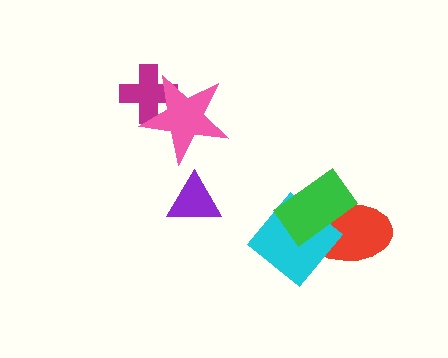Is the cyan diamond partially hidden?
Yes, it is partially covered by another shape.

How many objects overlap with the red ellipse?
2 objects overlap with the red ellipse.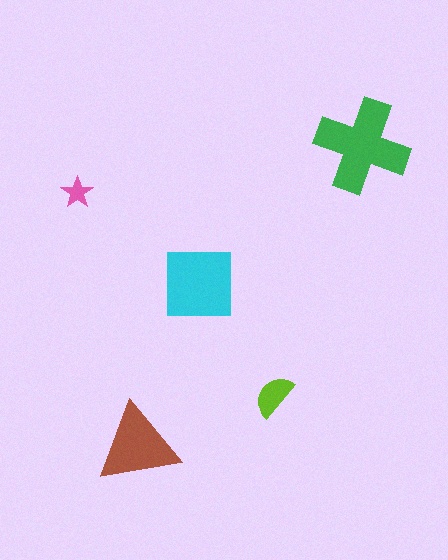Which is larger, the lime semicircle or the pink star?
The lime semicircle.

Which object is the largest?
The green cross.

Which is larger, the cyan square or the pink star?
The cyan square.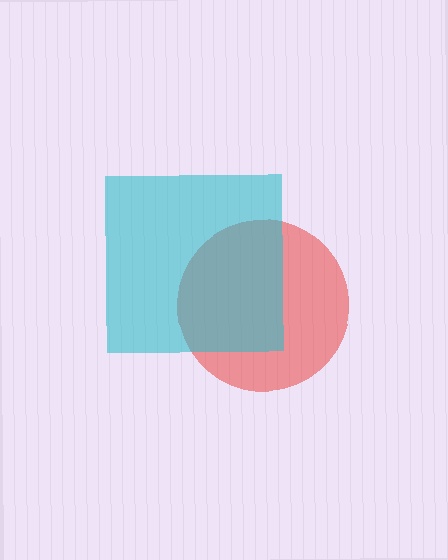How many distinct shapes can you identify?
There are 2 distinct shapes: a red circle, a cyan square.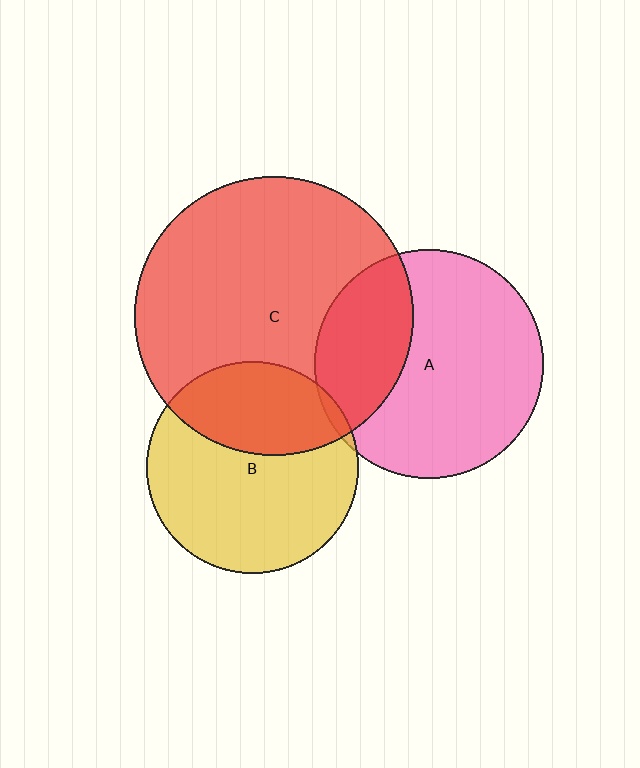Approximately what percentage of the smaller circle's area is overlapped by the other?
Approximately 30%.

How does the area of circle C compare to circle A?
Approximately 1.5 times.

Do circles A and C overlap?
Yes.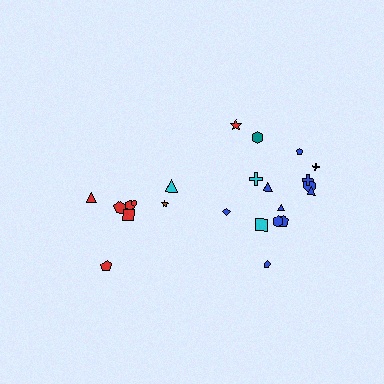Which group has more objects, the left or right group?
The right group.